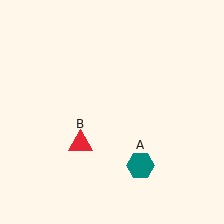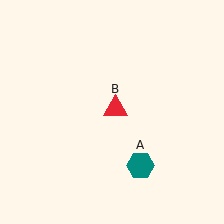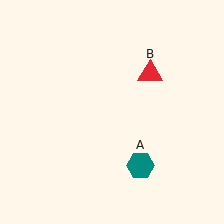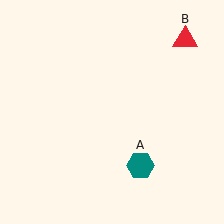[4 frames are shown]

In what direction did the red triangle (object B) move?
The red triangle (object B) moved up and to the right.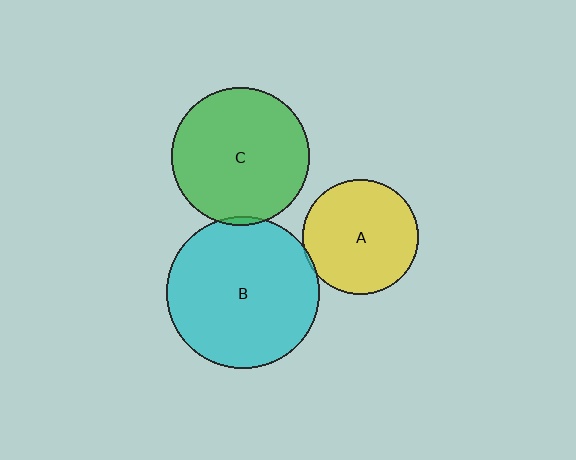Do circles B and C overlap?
Yes.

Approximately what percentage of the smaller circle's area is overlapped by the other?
Approximately 5%.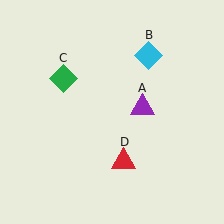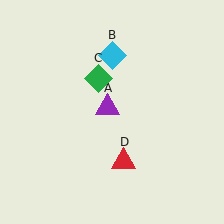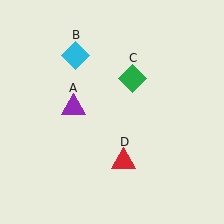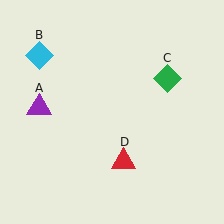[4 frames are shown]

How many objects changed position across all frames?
3 objects changed position: purple triangle (object A), cyan diamond (object B), green diamond (object C).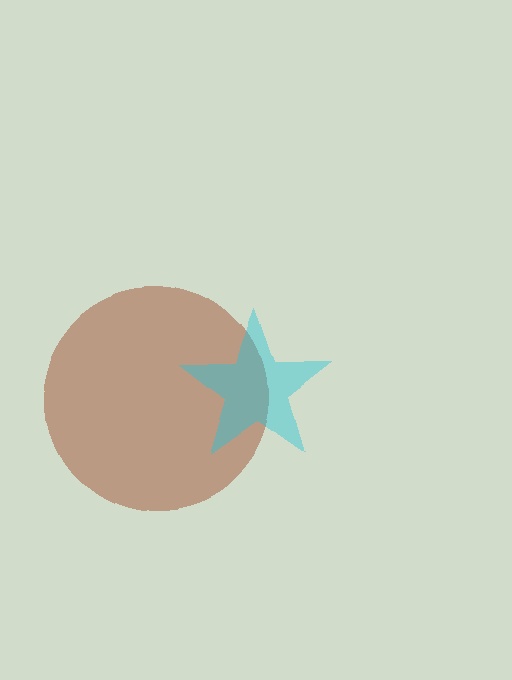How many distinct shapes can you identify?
There are 2 distinct shapes: a brown circle, a cyan star.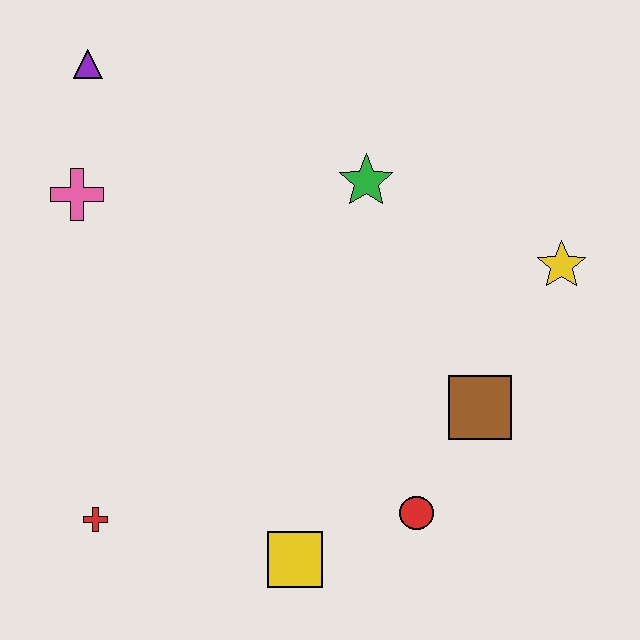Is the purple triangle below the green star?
No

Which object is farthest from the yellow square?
The purple triangle is farthest from the yellow square.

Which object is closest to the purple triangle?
The pink cross is closest to the purple triangle.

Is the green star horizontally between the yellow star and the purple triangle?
Yes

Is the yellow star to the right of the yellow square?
Yes